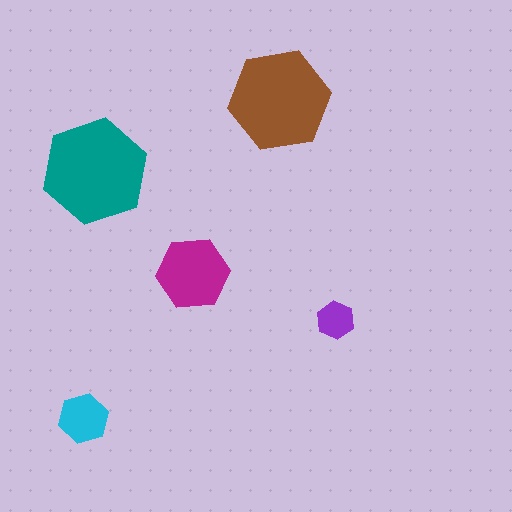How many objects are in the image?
There are 5 objects in the image.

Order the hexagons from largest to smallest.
the teal one, the brown one, the magenta one, the cyan one, the purple one.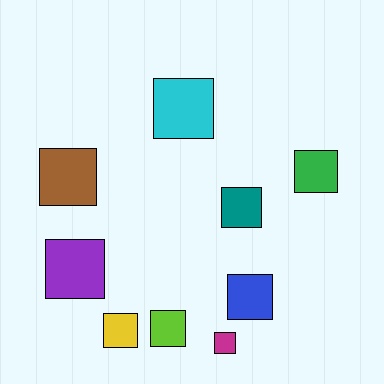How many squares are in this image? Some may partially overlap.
There are 9 squares.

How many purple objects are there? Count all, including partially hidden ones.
There is 1 purple object.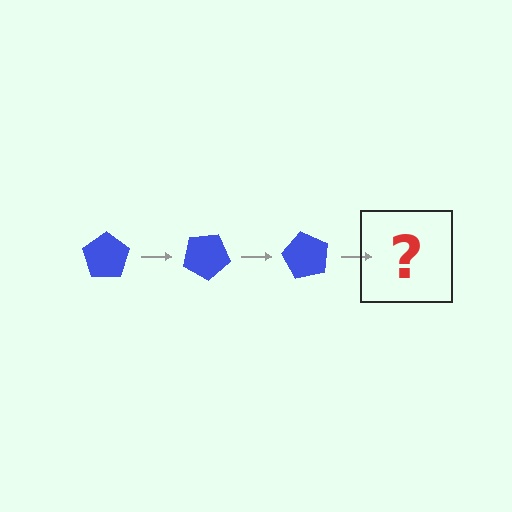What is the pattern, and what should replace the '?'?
The pattern is that the pentagon rotates 30 degrees each step. The '?' should be a blue pentagon rotated 90 degrees.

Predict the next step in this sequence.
The next step is a blue pentagon rotated 90 degrees.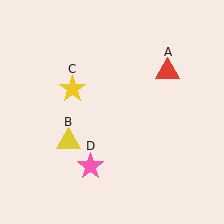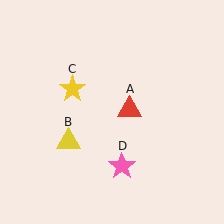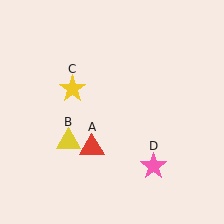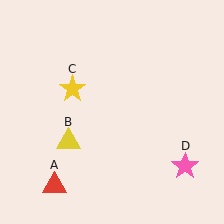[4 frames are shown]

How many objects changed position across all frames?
2 objects changed position: red triangle (object A), pink star (object D).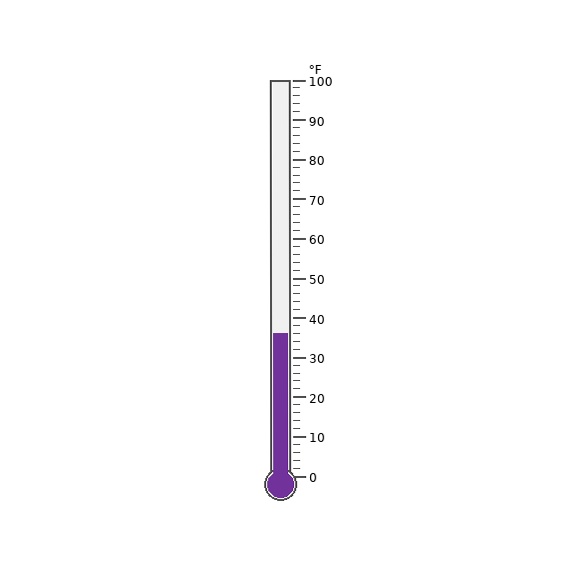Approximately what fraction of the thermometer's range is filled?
The thermometer is filled to approximately 35% of its range.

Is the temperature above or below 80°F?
The temperature is below 80°F.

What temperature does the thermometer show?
The thermometer shows approximately 36°F.